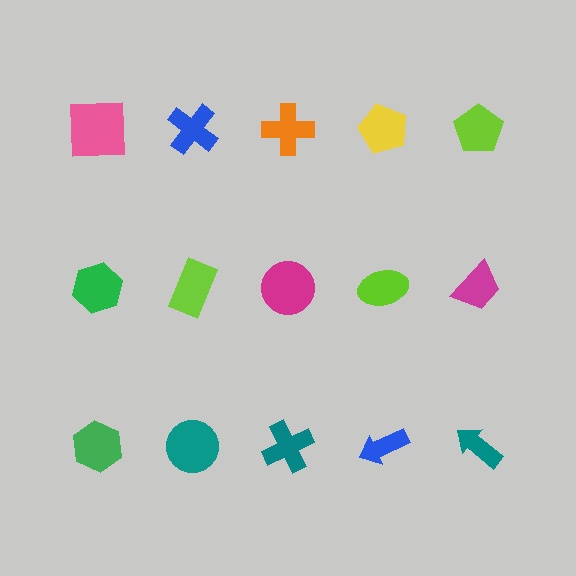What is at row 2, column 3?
A magenta circle.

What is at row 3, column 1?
A green hexagon.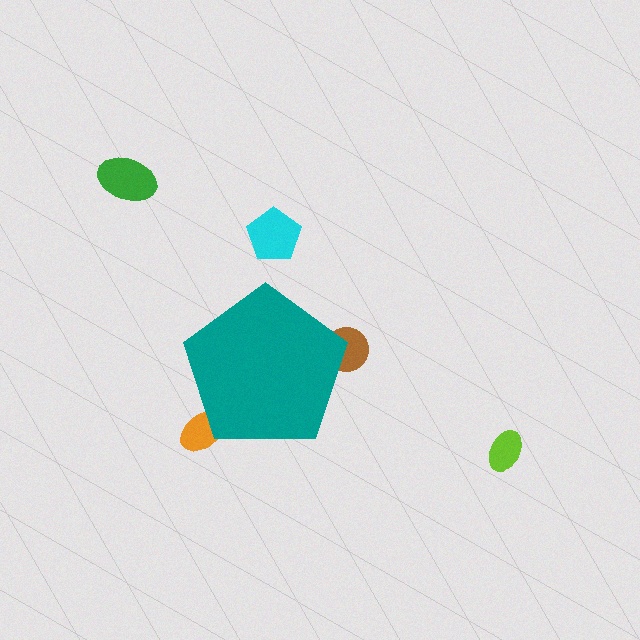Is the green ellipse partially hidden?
No, the green ellipse is fully visible.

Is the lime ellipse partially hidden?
No, the lime ellipse is fully visible.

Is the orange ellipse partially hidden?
Yes, the orange ellipse is partially hidden behind the teal pentagon.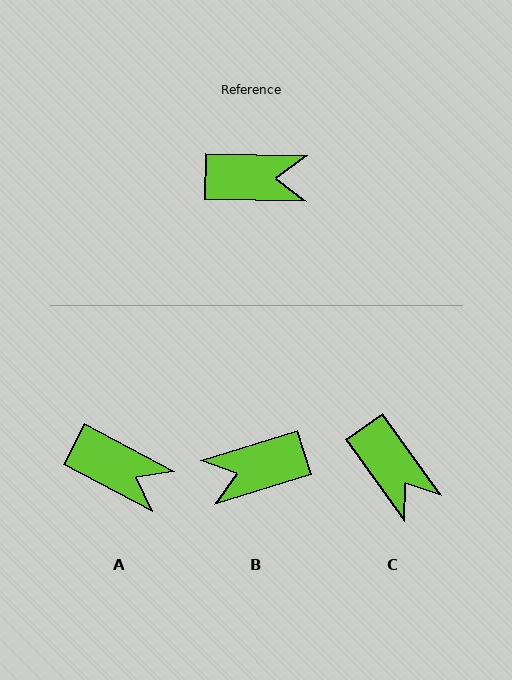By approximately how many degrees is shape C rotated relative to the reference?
Approximately 53 degrees clockwise.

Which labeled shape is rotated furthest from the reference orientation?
B, about 162 degrees away.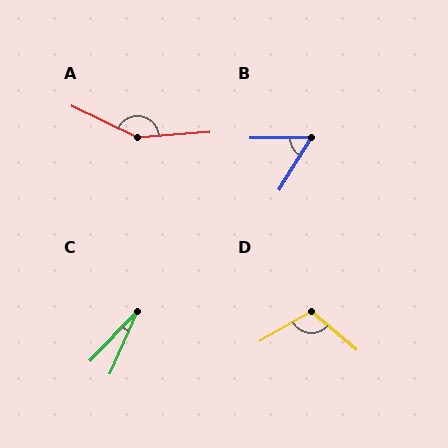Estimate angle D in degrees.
Approximately 110 degrees.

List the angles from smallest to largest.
C (20°), B (57°), D (110°), A (150°).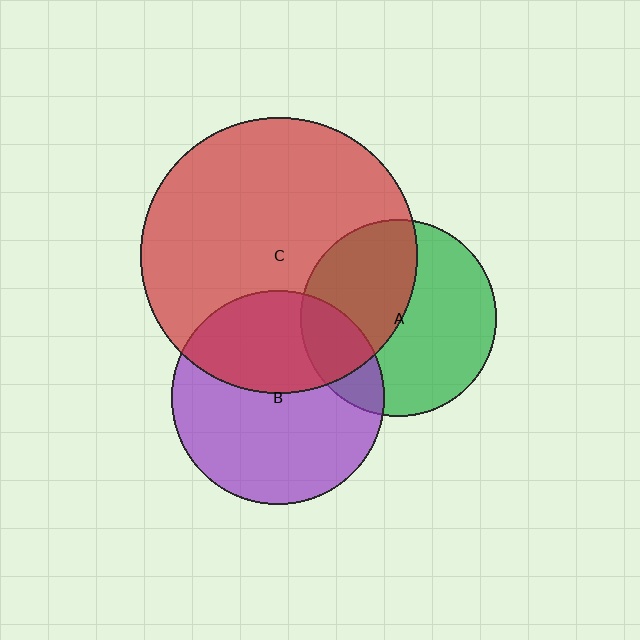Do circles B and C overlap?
Yes.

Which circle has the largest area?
Circle C (red).